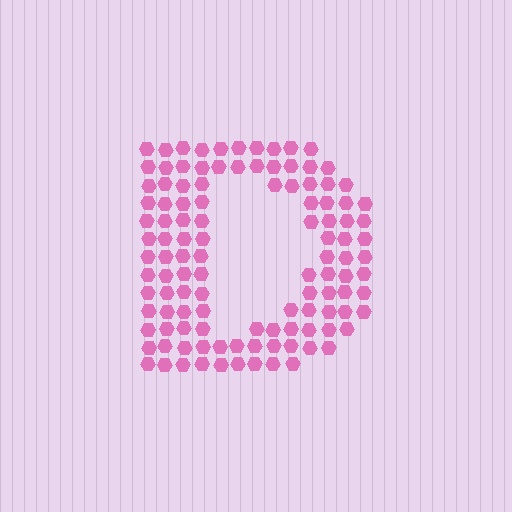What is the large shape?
The large shape is the letter D.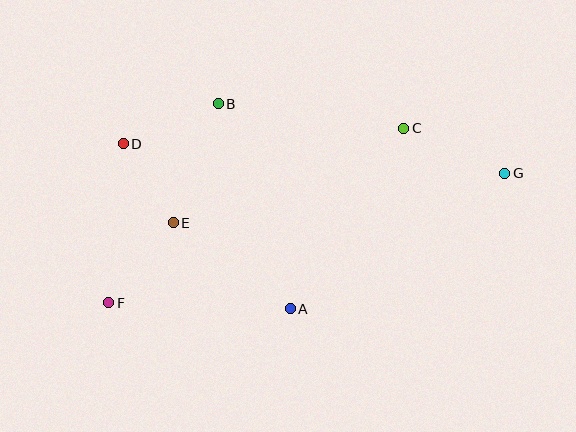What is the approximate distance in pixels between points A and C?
The distance between A and C is approximately 213 pixels.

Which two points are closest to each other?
Points D and E are closest to each other.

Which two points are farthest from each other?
Points F and G are farthest from each other.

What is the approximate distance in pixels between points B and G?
The distance between B and G is approximately 295 pixels.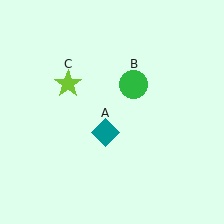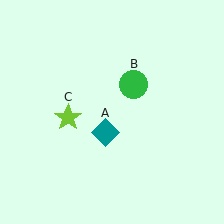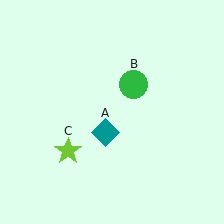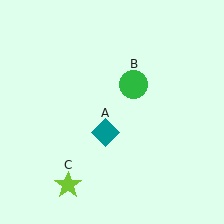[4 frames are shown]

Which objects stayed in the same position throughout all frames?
Teal diamond (object A) and green circle (object B) remained stationary.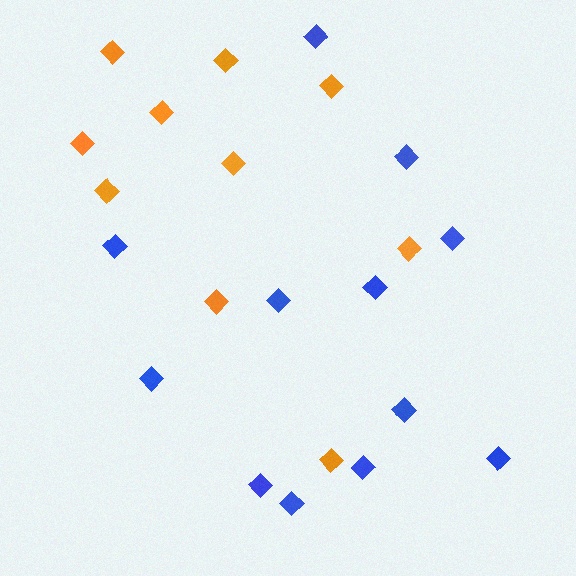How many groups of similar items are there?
There are 2 groups: one group of orange diamonds (10) and one group of blue diamonds (12).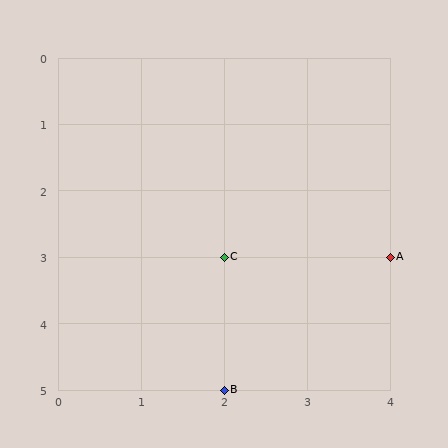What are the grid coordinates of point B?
Point B is at grid coordinates (2, 5).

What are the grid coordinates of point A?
Point A is at grid coordinates (4, 3).